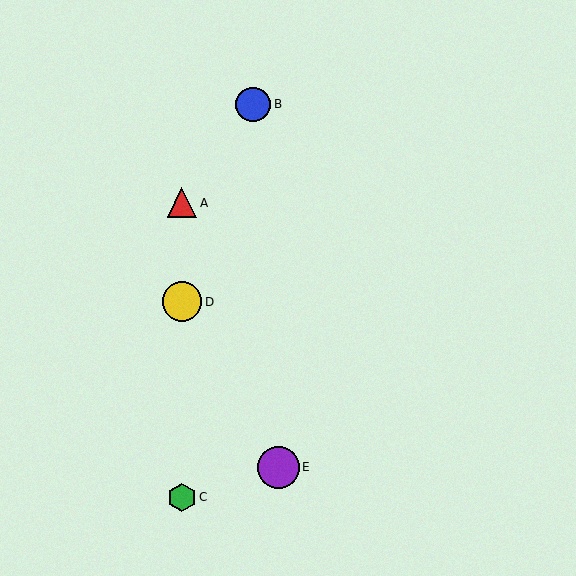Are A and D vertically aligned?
Yes, both are at x≈182.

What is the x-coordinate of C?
Object C is at x≈182.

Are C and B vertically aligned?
No, C is at x≈182 and B is at x≈253.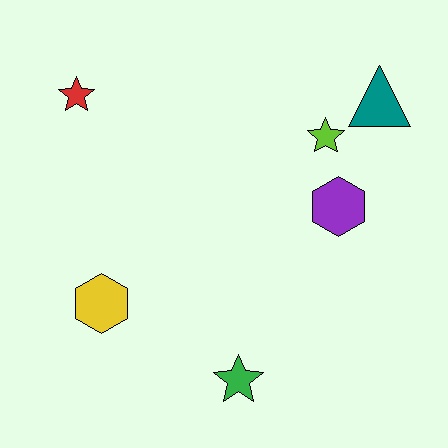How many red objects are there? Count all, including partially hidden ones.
There is 1 red object.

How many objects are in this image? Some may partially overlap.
There are 6 objects.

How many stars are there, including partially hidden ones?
There are 3 stars.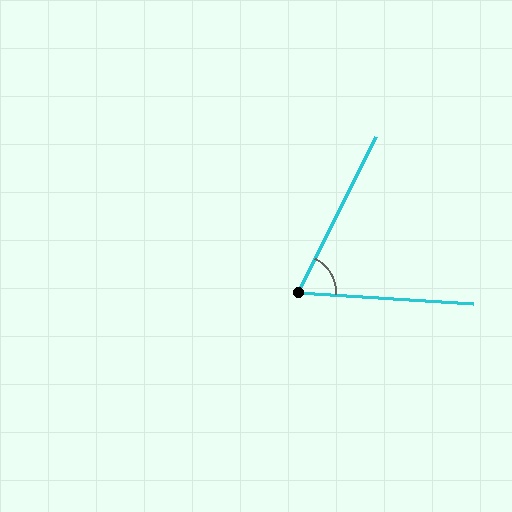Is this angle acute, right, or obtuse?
It is acute.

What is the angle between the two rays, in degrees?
Approximately 67 degrees.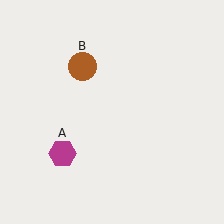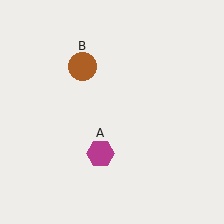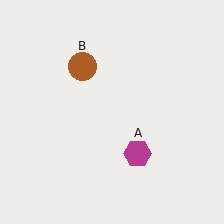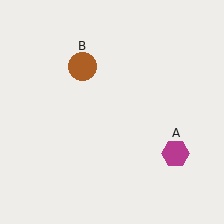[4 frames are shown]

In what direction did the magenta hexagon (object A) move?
The magenta hexagon (object A) moved right.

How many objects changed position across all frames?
1 object changed position: magenta hexagon (object A).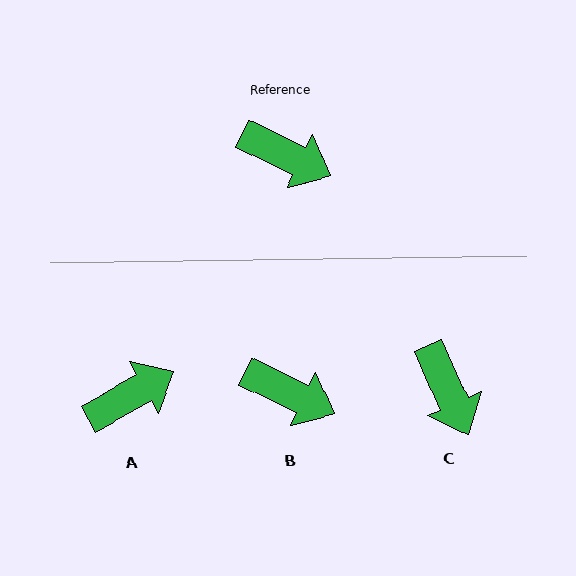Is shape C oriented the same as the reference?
No, it is off by about 41 degrees.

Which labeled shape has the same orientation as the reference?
B.